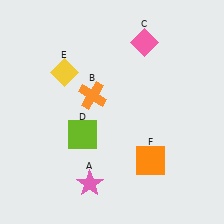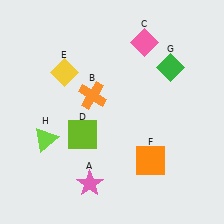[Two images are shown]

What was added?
A green diamond (G), a lime triangle (H) were added in Image 2.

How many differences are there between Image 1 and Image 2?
There are 2 differences between the two images.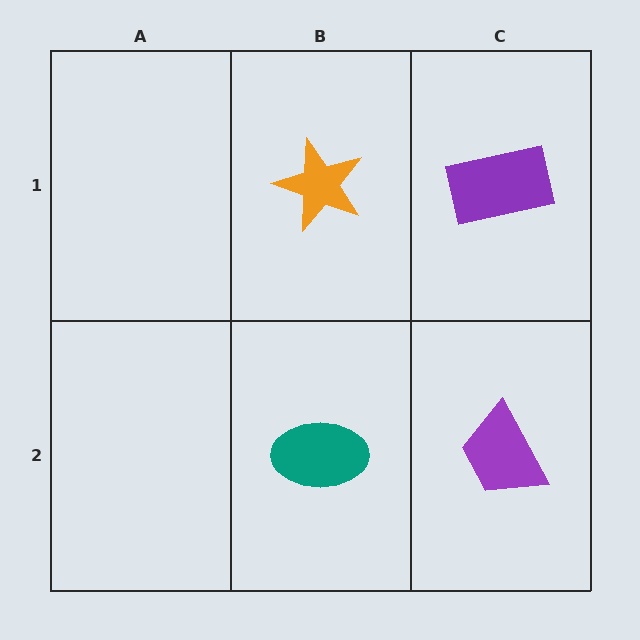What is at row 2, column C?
A purple trapezoid.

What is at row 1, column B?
An orange star.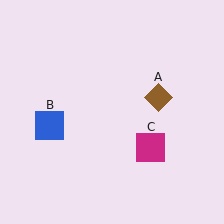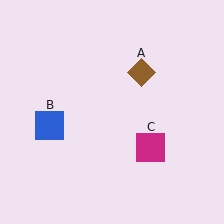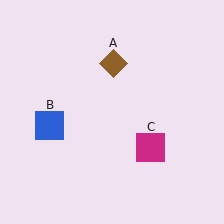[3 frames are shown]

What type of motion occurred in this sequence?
The brown diamond (object A) rotated counterclockwise around the center of the scene.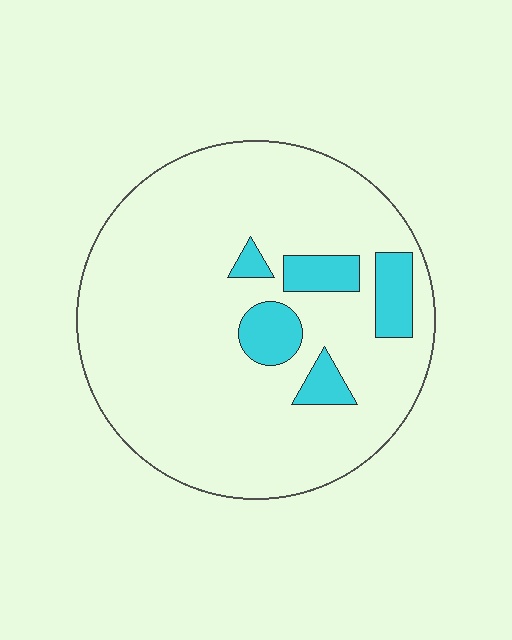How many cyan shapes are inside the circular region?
5.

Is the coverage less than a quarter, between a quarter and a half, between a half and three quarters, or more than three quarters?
Less than a quarter.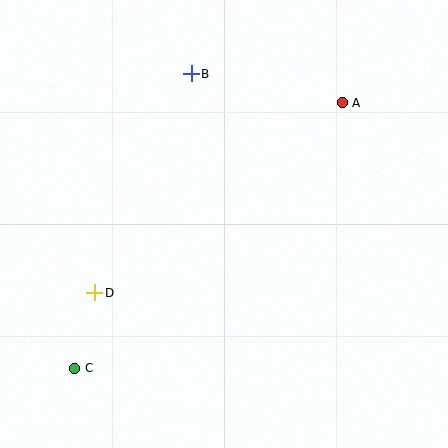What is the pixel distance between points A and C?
The distance between A and C is 377 pixels.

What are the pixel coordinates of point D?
Point D is at (95, 293).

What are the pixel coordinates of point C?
Point C is at (75, 368).